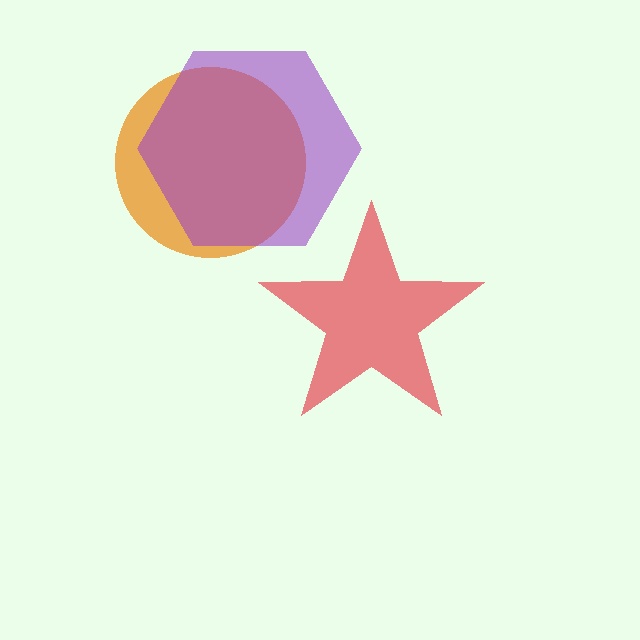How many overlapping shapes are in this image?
There are 3 overlapping shapes in the image.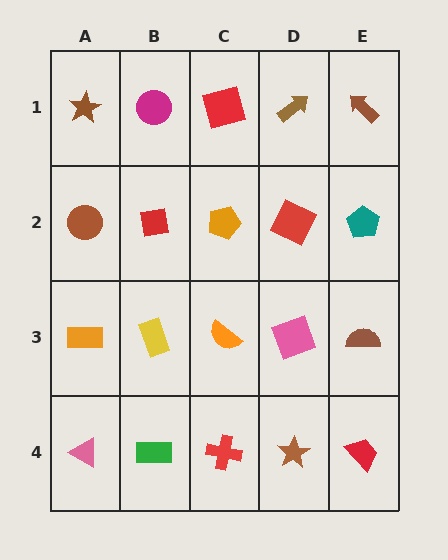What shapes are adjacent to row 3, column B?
A red square (row 2, column B), a green rectangle (row 4, column B), an orange rectangle (row 3, column A), an orange semicircle (row 3, column C).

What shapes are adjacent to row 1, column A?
A brown circle (row 2, column A), a magenta circle (row 1, column B).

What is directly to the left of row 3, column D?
An orange semicircle.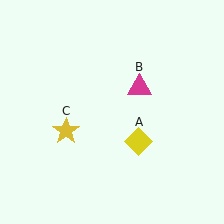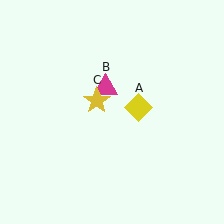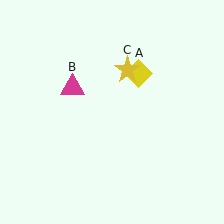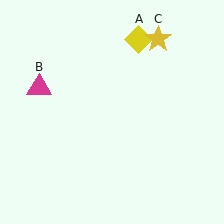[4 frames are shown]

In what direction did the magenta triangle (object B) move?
The magenta triangle (object B) moved left.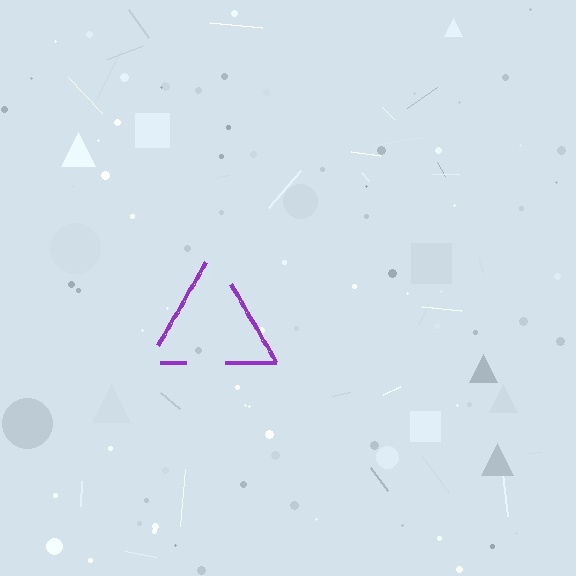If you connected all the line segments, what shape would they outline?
They would outline a triangle.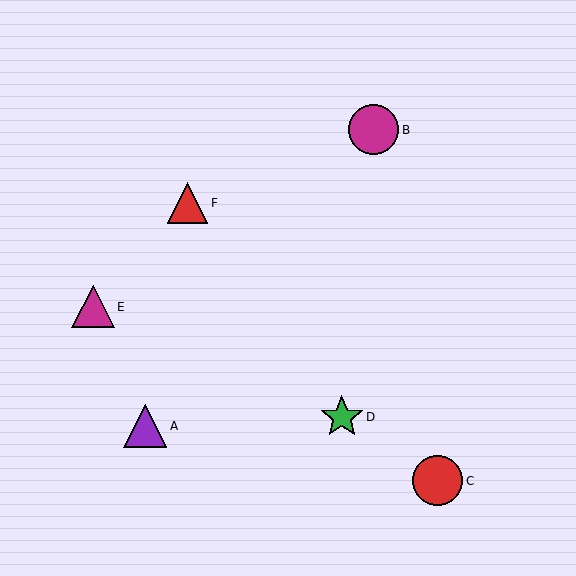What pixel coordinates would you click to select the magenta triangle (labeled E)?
Click at (93, 307) to select the magenta triangle E.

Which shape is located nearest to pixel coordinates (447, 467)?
The red circle (labeled C) at (438, 481) is nearest to that location.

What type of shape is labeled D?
Shape D is a green star.